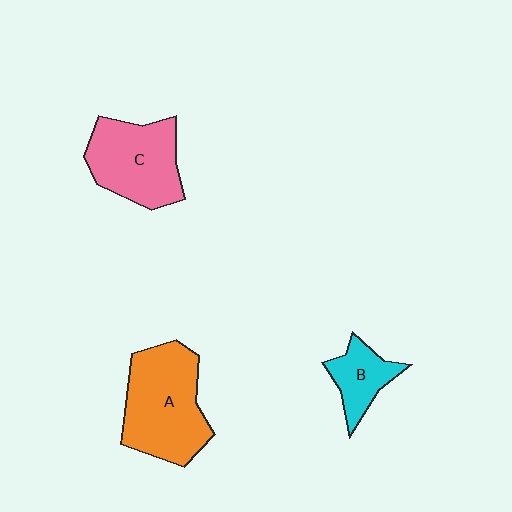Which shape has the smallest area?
Shape B (cyan).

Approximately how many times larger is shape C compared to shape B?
Approximately 1.9 times.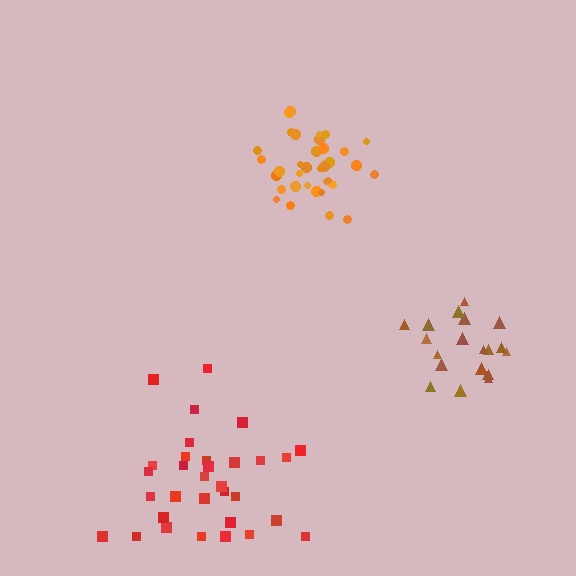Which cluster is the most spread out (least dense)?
Red.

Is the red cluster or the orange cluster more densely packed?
Orange.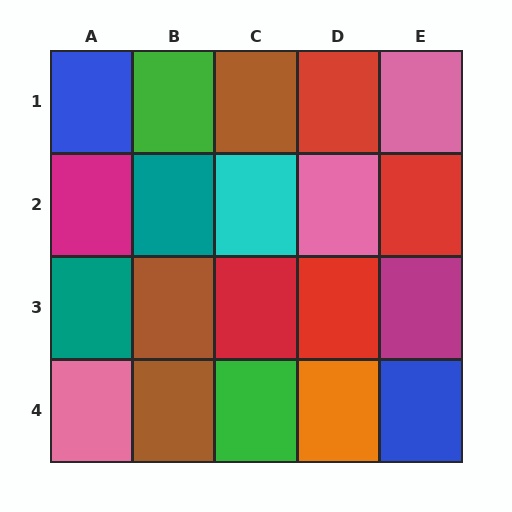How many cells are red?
4 cells are red.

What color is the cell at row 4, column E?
Blue.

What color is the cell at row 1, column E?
Pink.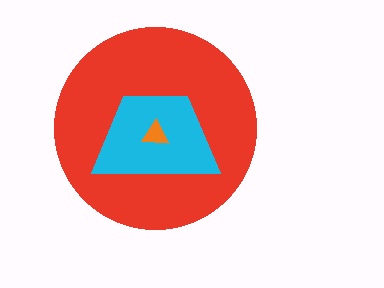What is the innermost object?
The orange triangle.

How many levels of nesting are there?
3.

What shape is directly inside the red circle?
The cyan trapezoid.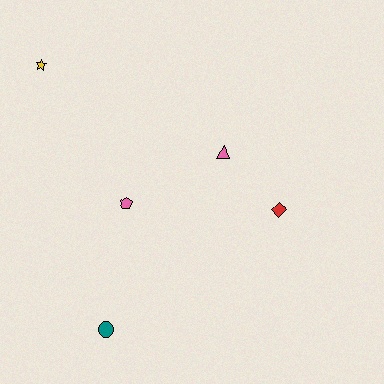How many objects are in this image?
There are 5 objects.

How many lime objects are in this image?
There are no lime objects.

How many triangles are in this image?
There is 1 triangle.